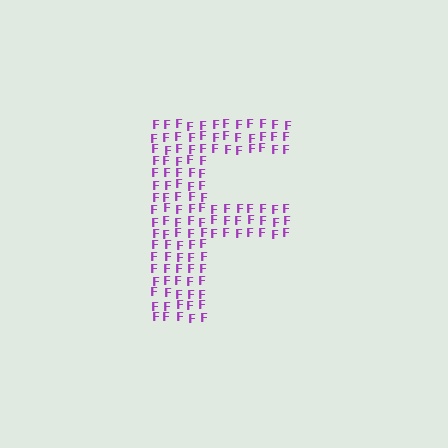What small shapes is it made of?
It is made of small letter F's.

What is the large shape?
The large shape is the letter F.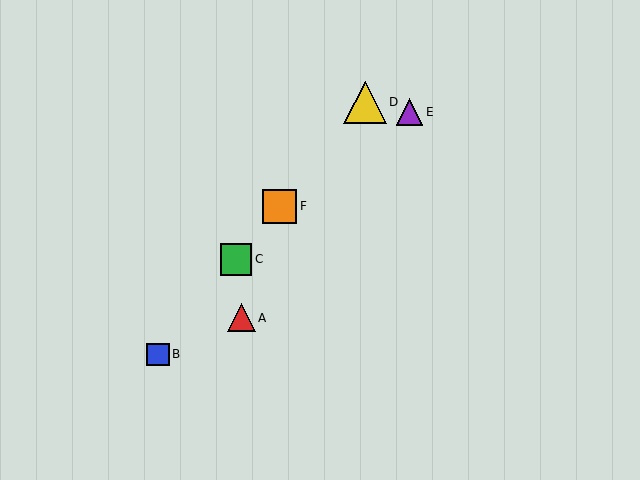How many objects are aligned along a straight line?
4 objects (B, C, D, F) are aligned along a straight line.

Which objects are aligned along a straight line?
Objects B, C, D, F are aligned along a straight line.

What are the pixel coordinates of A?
Object A is at (241, 318).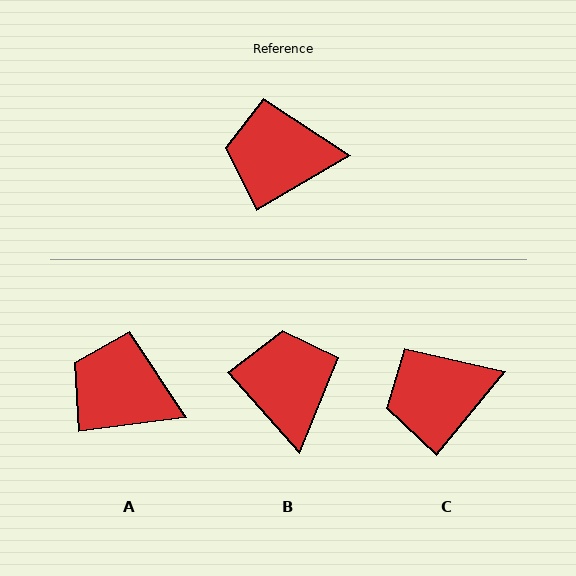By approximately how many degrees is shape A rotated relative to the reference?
Approximately 23 degrees clockwise.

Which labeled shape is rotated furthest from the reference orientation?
B, about 78 degrees away.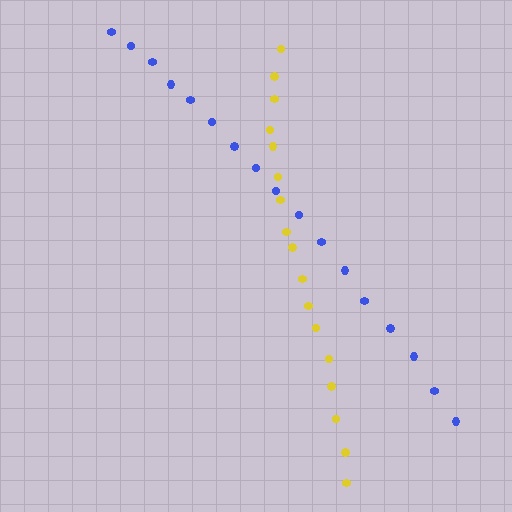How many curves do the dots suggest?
There are 2 distinct paths.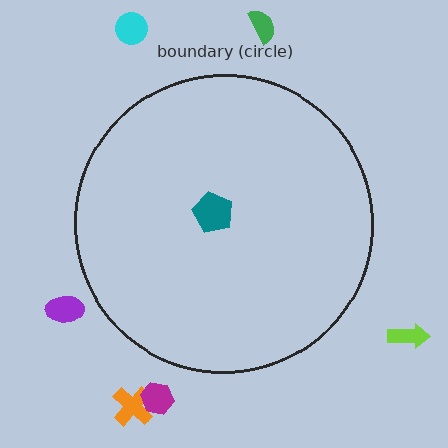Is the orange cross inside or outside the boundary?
Outside.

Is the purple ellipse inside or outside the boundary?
Outside.